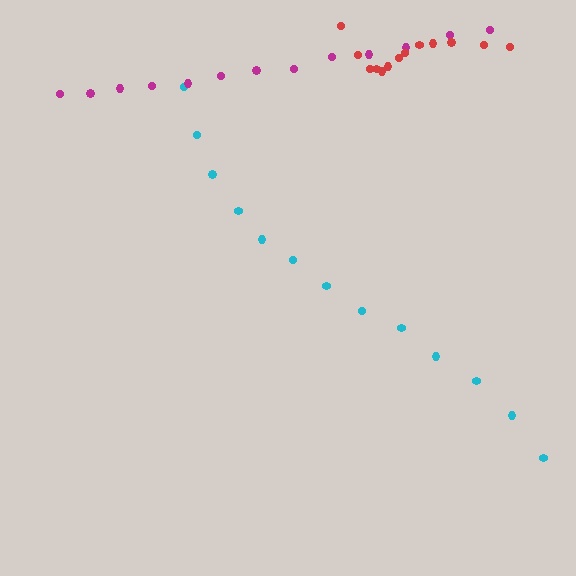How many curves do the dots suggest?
There are 3 distinct paths.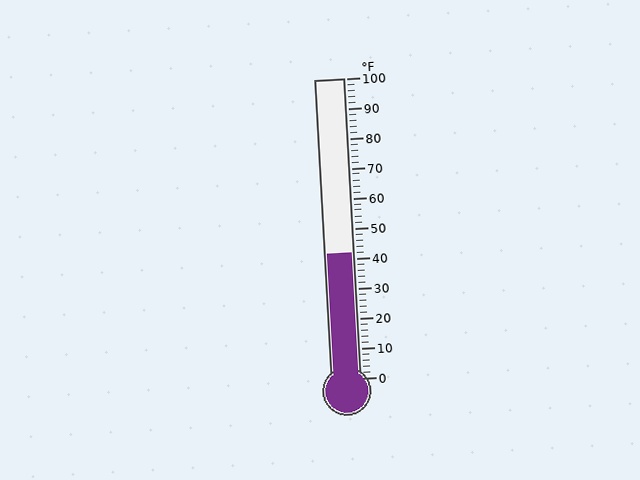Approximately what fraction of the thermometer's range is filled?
The thermometer is filled to approximately 40% of its range.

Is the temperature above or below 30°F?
The temperature is above 30°F.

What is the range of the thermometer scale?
The thermometer scale ranges from 0°F to 100°F.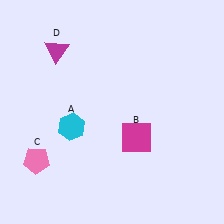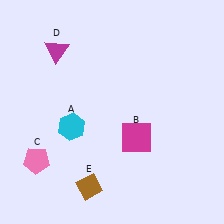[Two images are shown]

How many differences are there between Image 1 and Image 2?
There is 1 difference between the two images.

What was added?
A brown diamond (E) was added in Image 2.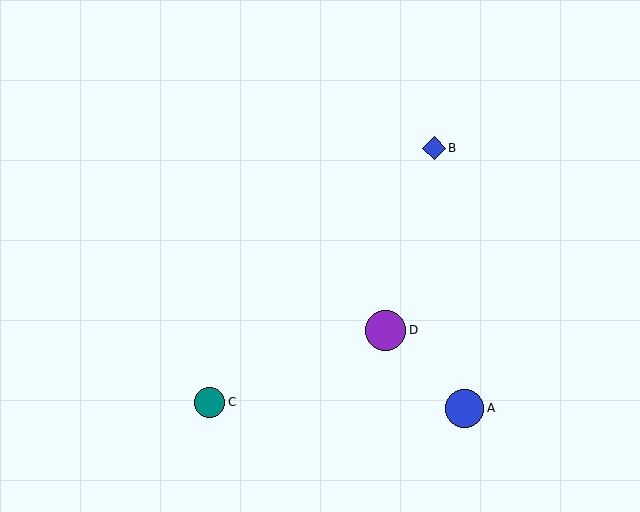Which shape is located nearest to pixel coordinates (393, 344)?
The purple circle (labeled D) at (386, 330) is nearest to that location.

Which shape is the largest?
The purple circle (labeled D) is the largest.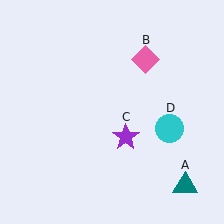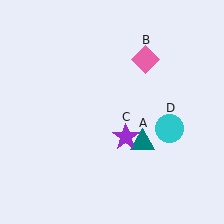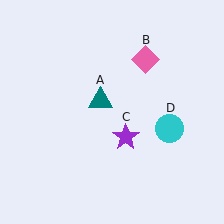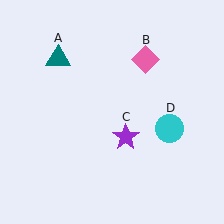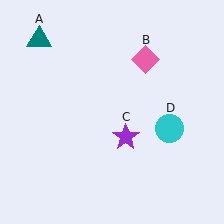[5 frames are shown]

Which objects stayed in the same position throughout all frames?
Pink diamond (object B) and purple star (object C) and cyan circle (object D) remained stationary.